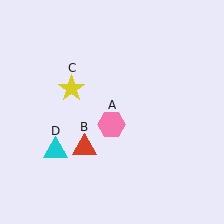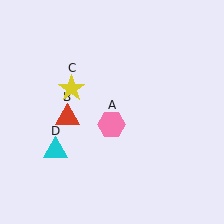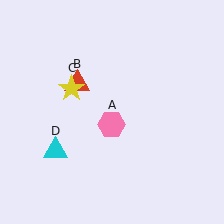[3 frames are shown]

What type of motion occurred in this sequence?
The red triangle (object B) rotated clockwise around the center of the scene.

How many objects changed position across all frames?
1 object changed position: red triangle (object B).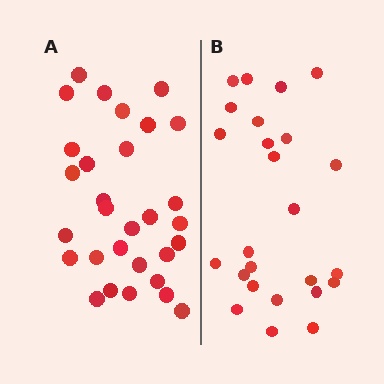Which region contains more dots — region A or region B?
Region A (the left region) has more dots.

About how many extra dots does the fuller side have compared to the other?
Region A has about 5 more dots than region B.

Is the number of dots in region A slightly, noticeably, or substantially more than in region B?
Region A has only slightly more — the two regions are fairly close. The ratio is roughly 1.2 to 1.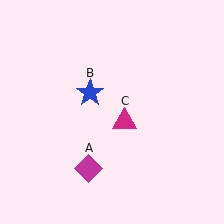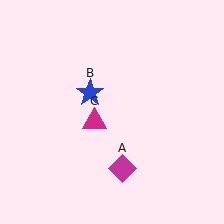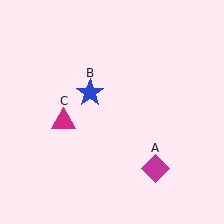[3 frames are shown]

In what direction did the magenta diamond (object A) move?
The magenta diamond (object A) moved right.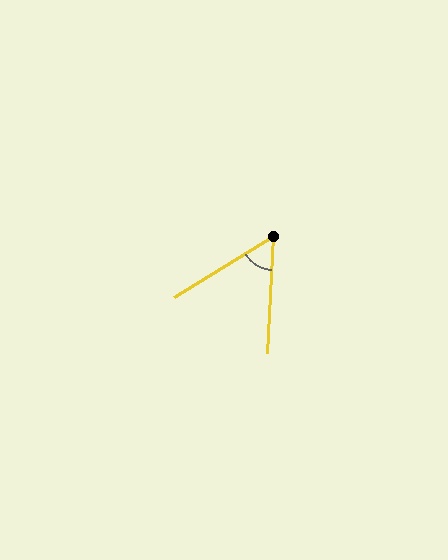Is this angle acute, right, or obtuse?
It is acute.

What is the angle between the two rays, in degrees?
Approximately 56 degrees.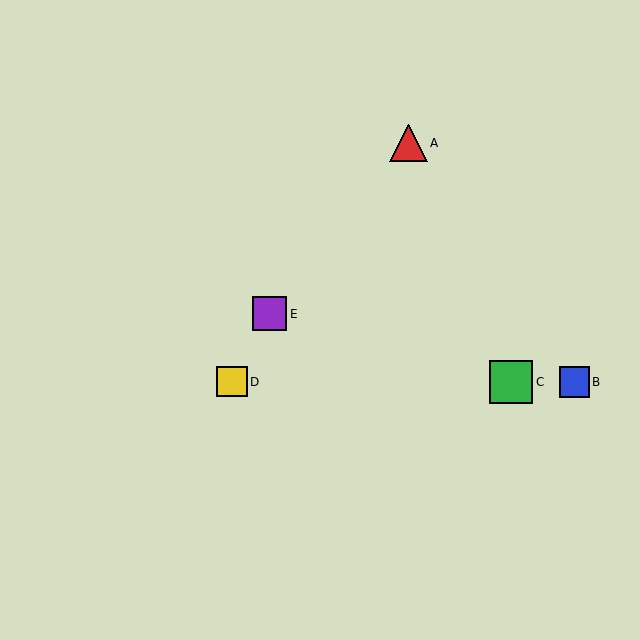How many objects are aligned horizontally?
3 objects (B, C, D) are aligned horizontally.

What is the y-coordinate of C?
Object C is at y≈382.